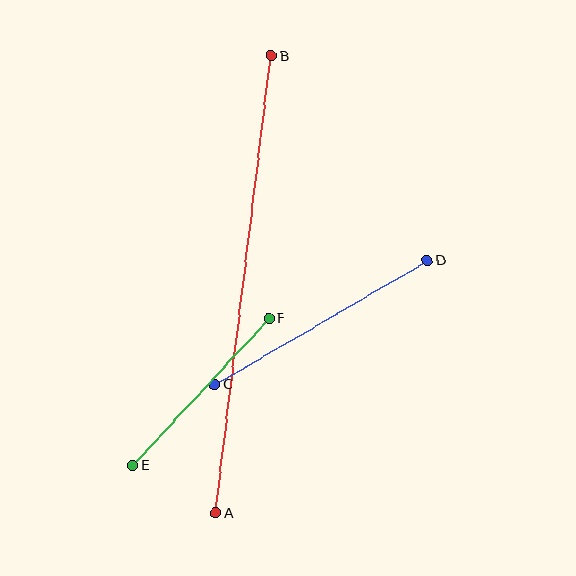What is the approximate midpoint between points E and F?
The midpoint is at approximately (201, 392) pixels.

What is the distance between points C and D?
The distance is approximately 246 pixels.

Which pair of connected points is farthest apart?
Points A and B are farthest apart.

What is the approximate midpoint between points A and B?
The midpoint is at approximately (244, 284) pixels.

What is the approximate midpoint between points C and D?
The midpoint is at approximately (321, 323) pixels.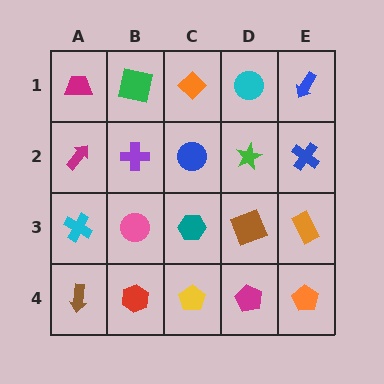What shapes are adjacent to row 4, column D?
A brown square (row 3, column D), a yellow pentagon (row 4, column C), an orange pentagon (row 4, column E).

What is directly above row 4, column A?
A cyan cross.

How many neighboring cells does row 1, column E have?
2.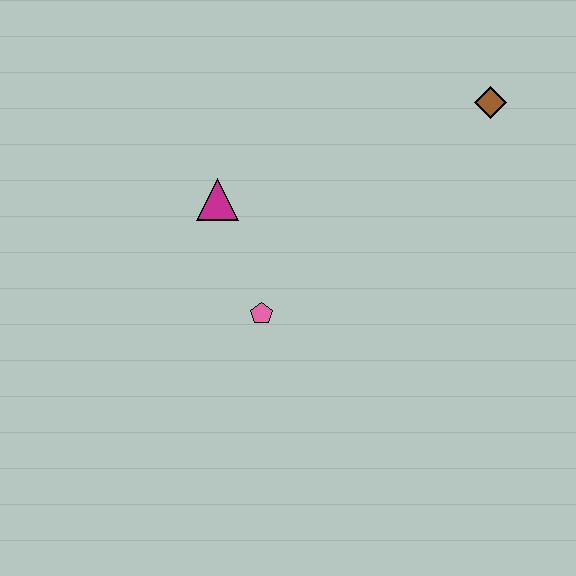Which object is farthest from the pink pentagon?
The brown diamond is farthest from the pink pentagon.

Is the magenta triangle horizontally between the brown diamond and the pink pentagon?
No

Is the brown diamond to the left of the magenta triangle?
No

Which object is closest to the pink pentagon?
The magenta triangle is closest to the pink pentagon.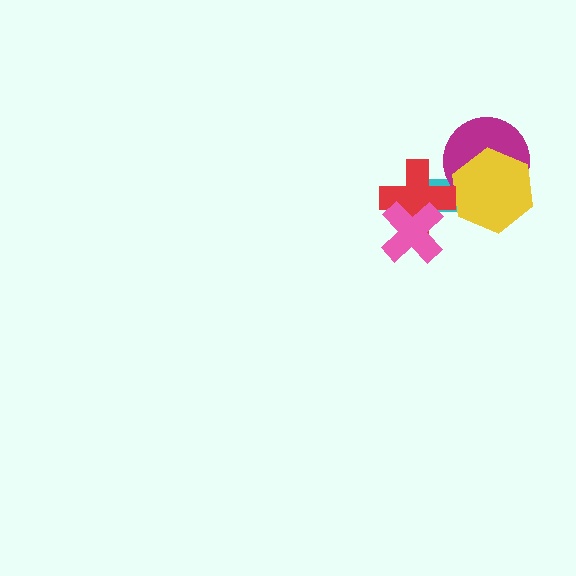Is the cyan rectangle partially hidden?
Yes, it is partially covered by another shape.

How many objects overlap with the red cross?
2 objects overlap with the red cross.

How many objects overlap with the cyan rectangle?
3 objects overlap with the cyan rectangle.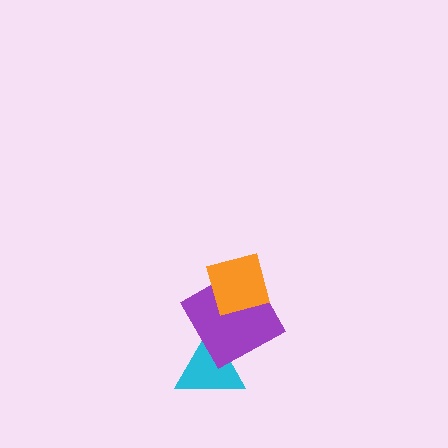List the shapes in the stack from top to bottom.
From top to bottom: the orange diamond, the purple square, the cyan triangle.